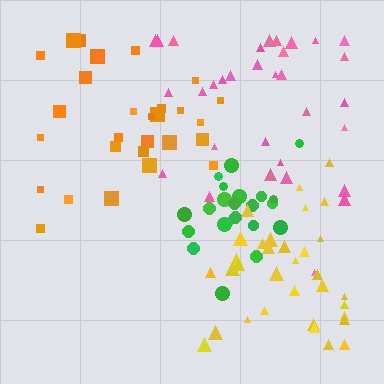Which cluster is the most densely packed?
Green.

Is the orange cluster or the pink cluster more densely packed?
Pink.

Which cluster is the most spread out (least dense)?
Orange.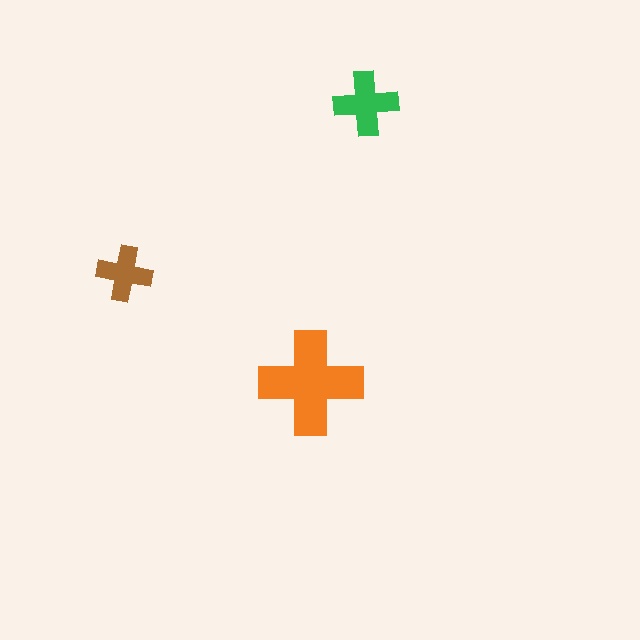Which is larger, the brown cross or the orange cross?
The orange one.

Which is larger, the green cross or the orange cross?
The orange one.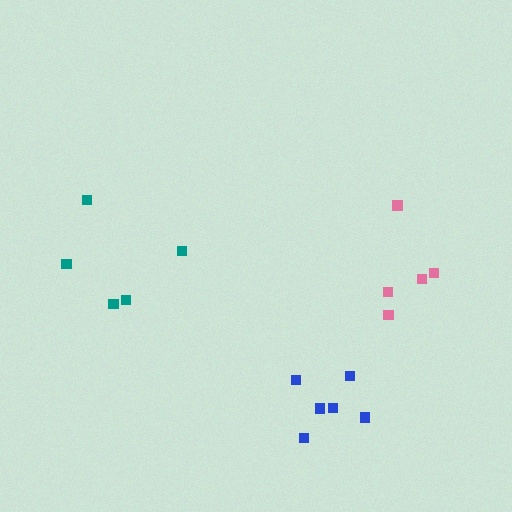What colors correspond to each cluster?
The clusters are colored: pink, teal, blue.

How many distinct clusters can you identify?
There are 3 distinct clusters.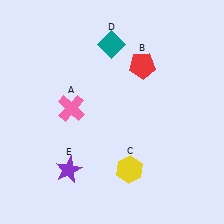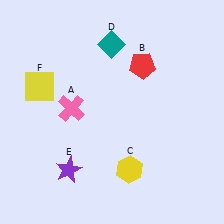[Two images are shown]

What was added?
A yellow square (F) was added in Image 2.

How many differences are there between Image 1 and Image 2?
There is 1 difference between the two images.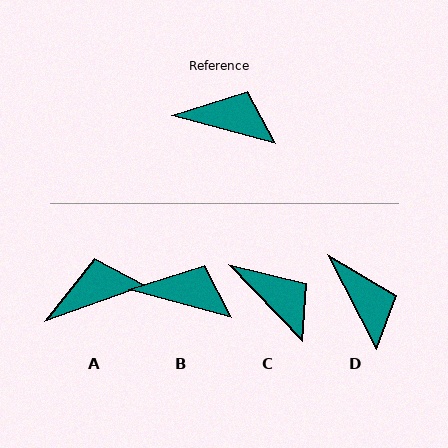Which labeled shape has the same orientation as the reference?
B.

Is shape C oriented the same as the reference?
No, it is off by about 32 degrees.